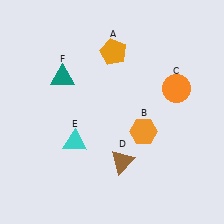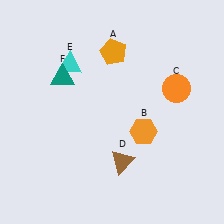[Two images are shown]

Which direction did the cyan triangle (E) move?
The cyan triangle (E) moved up.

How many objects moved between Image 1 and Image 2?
1 object moved between the two images.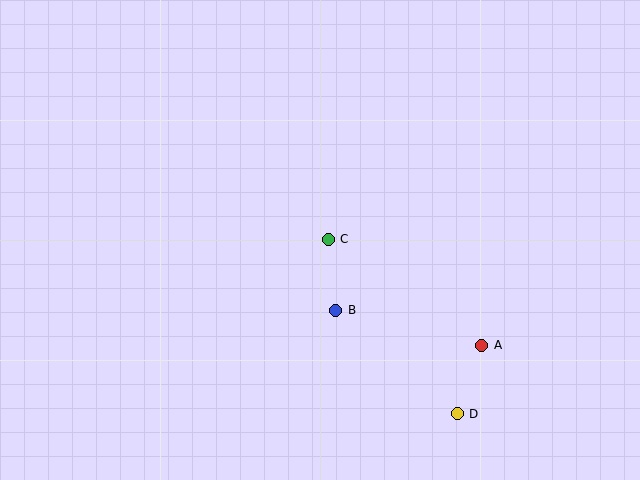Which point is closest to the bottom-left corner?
Point B is closest to the bottom-left corner.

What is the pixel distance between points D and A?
The distance between D and A is 73 pixels.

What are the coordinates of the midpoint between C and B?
The midpoint between C and B is at (332, 275).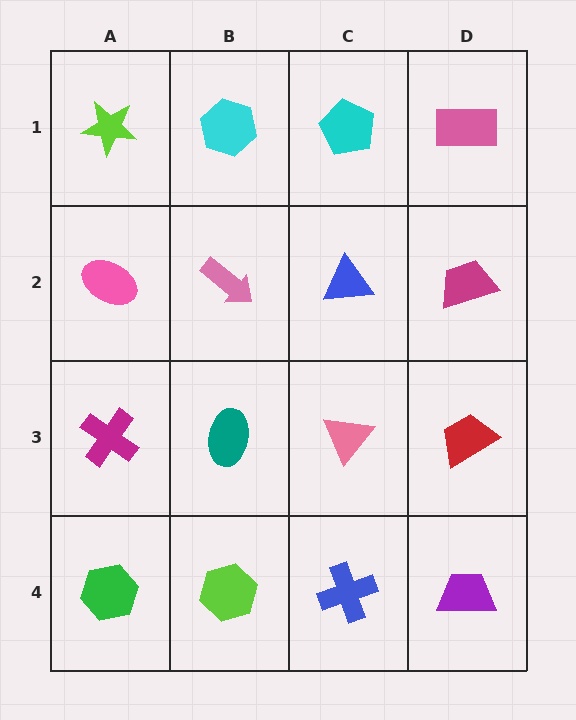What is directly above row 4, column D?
A red trapezoid.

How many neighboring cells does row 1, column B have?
3.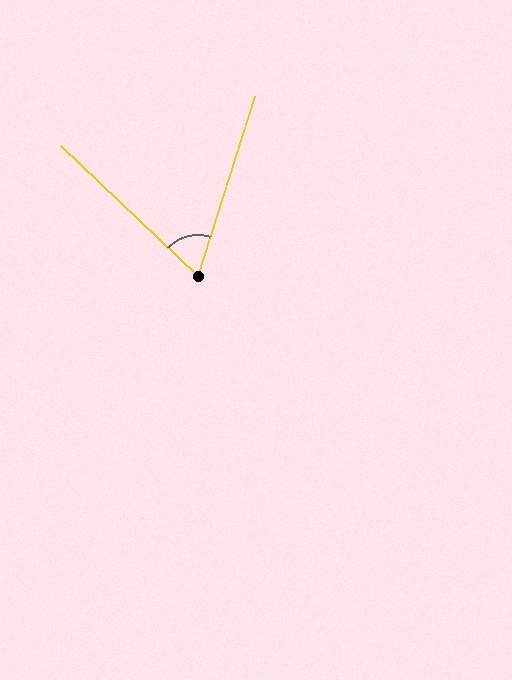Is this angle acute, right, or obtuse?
It is acute.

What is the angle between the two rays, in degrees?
Approximately 64 degrees.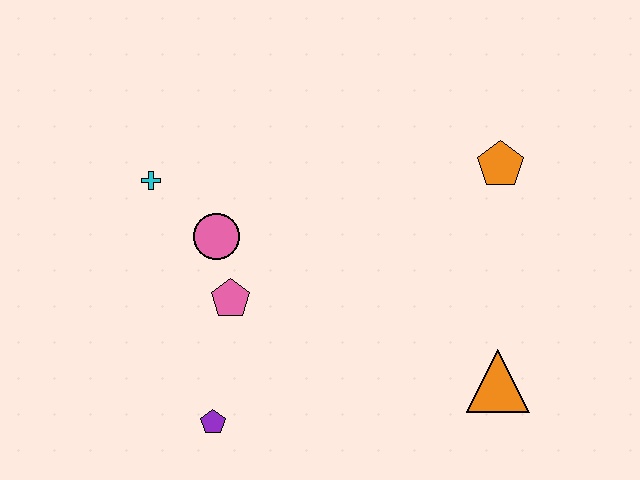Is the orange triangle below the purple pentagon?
No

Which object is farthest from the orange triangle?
The cyan cross is farthest from the orange triangle.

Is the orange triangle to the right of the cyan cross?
Yes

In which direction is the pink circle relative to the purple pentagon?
The pink circle is above the purple pentagon.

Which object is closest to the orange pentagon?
The orange triangle is closest to the orange pentagon.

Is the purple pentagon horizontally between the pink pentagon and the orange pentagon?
No